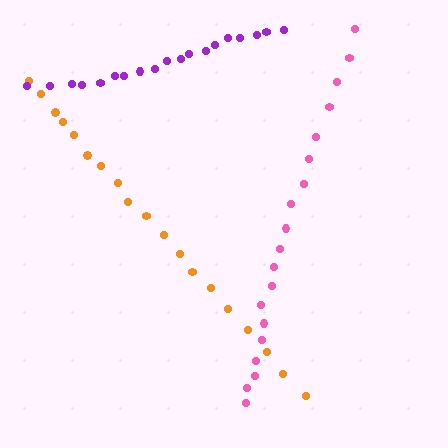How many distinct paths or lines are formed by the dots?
There are 3 distinct paths.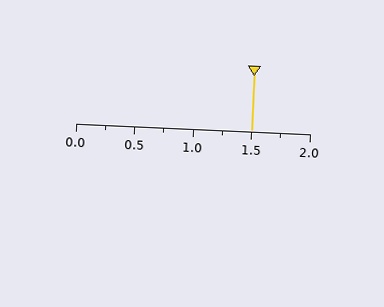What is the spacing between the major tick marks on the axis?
The major ticks are spaced 0.5 apart.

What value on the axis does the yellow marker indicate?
The marker indicates approximately 1.5.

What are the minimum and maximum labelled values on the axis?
The axis runs from 0.0 to 2.0.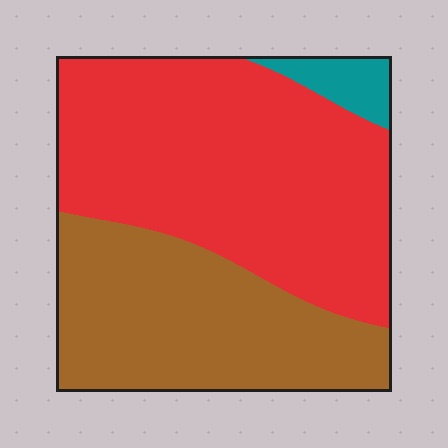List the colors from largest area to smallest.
From largest to smallest: red, brown, teal.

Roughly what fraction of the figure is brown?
Brown covers about 40% of the figure.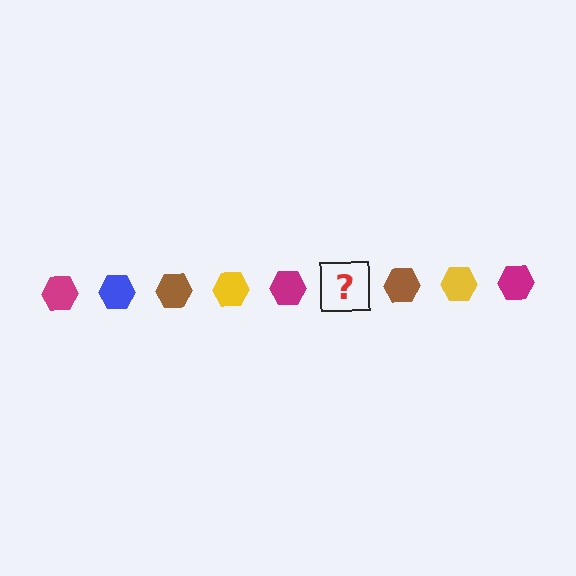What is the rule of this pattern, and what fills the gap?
The rule is that the pattern cycles through magenta, blue, brown, yellow hexagons. The gap should be filled with a blue hexagon.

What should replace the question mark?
The question mark should be replaced with a blue hexagon.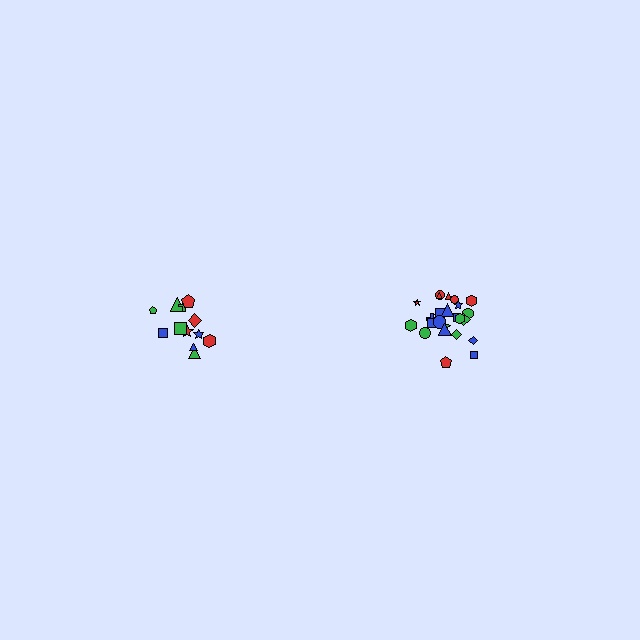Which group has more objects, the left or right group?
The right group.